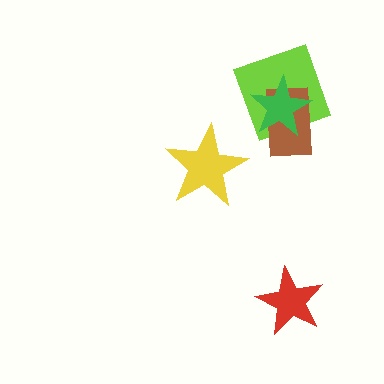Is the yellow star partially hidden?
No, no other shape covers it.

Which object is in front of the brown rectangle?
The green star is in front of the brown rectangle.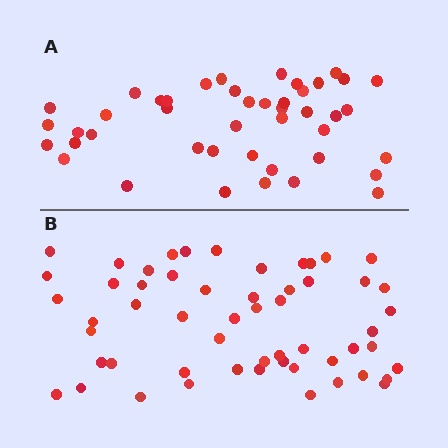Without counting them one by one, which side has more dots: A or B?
Region B (the bottom region) has more dots.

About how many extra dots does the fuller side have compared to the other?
Region B has roughly 12 or so more dots than region A.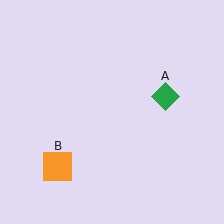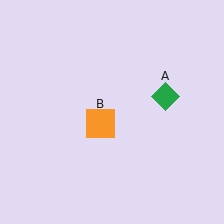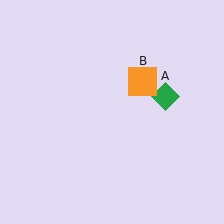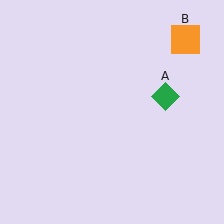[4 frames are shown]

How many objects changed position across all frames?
1 object changed position: orange square (object B).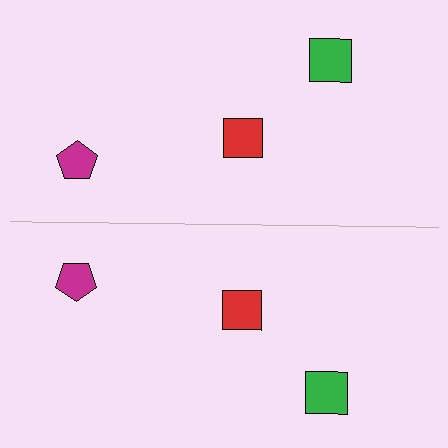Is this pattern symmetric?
Yes, this pattern has bilateral (reflection) symmetry.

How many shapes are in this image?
There are 6 shapes in this image.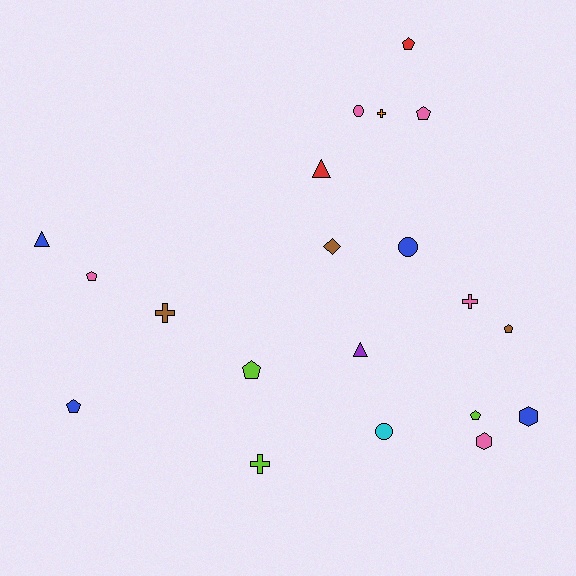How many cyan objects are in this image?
There is 1 cyan object.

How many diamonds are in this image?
There is 1 diamond.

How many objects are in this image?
There are 20 objects.